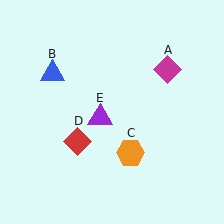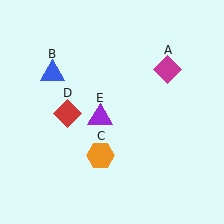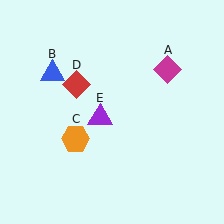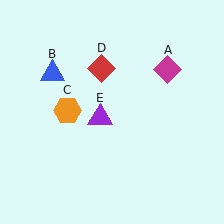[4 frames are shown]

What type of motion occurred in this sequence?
The orange hexagon (object C), red diamond (object D) rotated clockwise around the center of the scene.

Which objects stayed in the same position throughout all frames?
Magenta diamond (object A) and blue triangle (object B) and purple triangle (object E) remained stationary.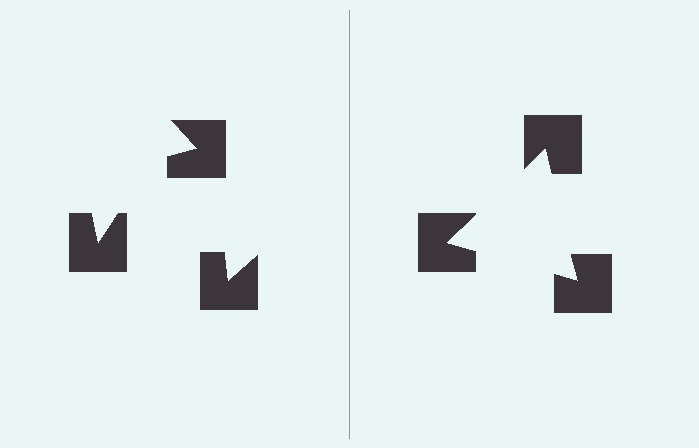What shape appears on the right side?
An illusory triangle.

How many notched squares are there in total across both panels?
6 — 3 on each side.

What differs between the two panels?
The notched squares are positioned identically on both sides; only the wedge orientations differ. On the right they align to a triangle; on the left they are misaligned.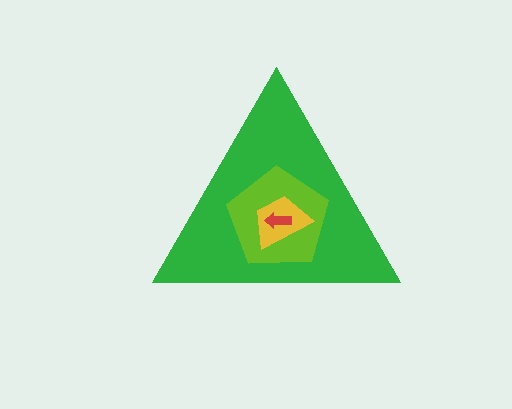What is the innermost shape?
The red arrow.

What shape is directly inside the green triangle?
The lime pentagon.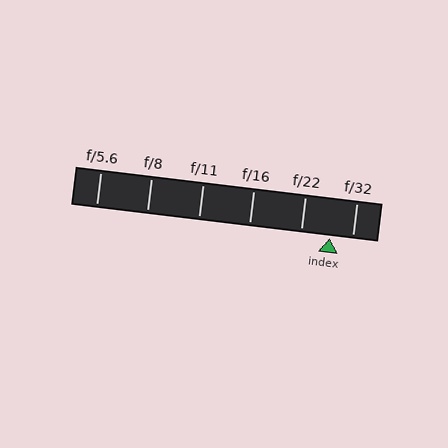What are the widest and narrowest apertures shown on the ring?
The widest aperture shown is f/5.6 and the narrowest is f/32.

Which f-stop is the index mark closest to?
The index mark is closest to f/32.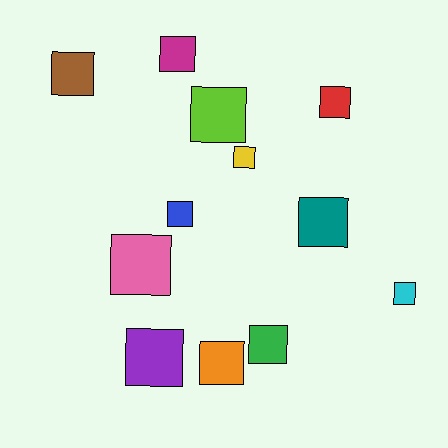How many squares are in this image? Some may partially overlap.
There are 12 squares.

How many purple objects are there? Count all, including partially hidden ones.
There is 1 purple object.